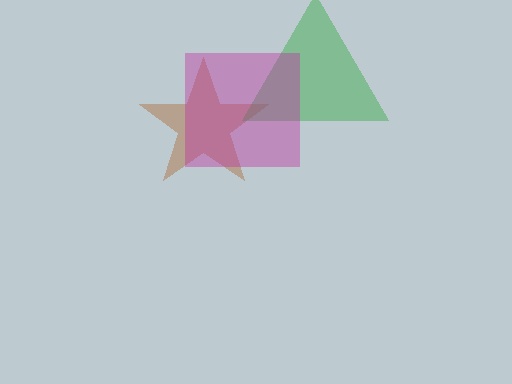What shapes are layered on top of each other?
The layered shapes are: a brown star, a green triangle, a magenta square.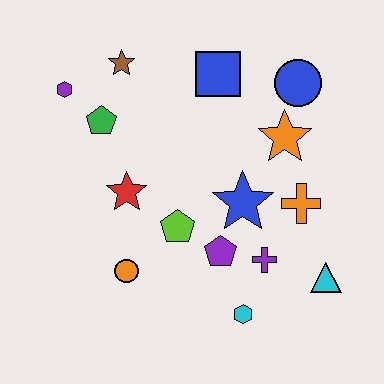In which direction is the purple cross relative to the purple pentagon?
The purple cross is to the right of the purple pentagon.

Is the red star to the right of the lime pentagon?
No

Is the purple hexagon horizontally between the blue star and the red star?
No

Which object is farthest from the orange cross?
The purple hexagon is farthest from the orange cross.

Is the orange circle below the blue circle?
Yes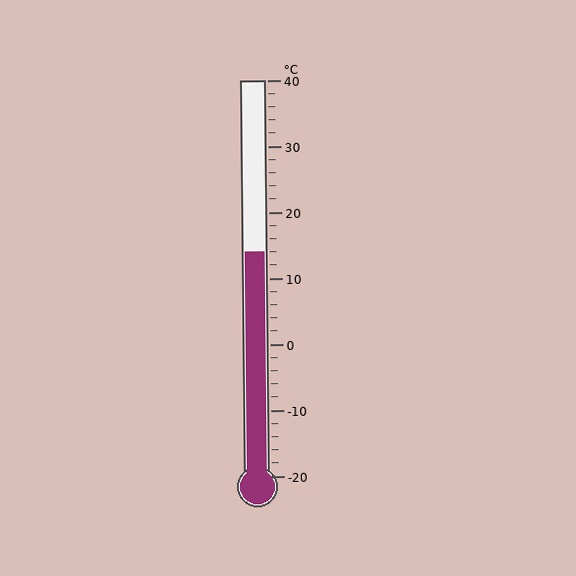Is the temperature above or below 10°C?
The temperature is above 10°C.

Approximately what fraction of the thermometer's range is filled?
The thermometer is filled to approximately 55% of its range.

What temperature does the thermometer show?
The thermometer shows approximately 14°C.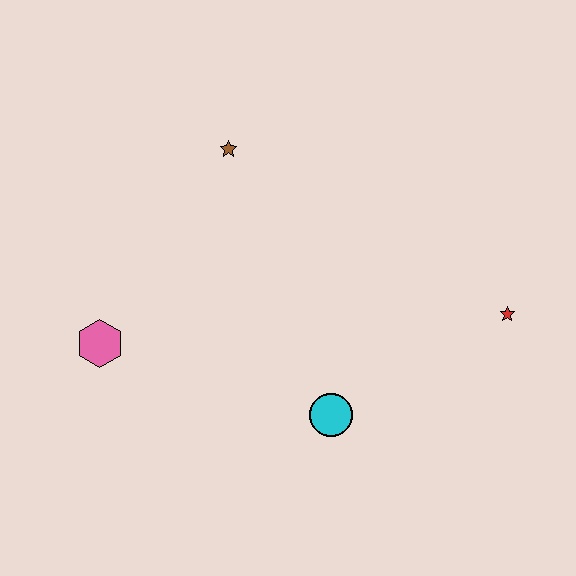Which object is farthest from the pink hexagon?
The red star is farthest from the pink hexagon.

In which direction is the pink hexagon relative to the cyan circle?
The pink hexagon is to the left of the cyan circle.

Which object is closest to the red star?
The cyan circle is closest to the red star.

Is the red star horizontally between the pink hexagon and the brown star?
No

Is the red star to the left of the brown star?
No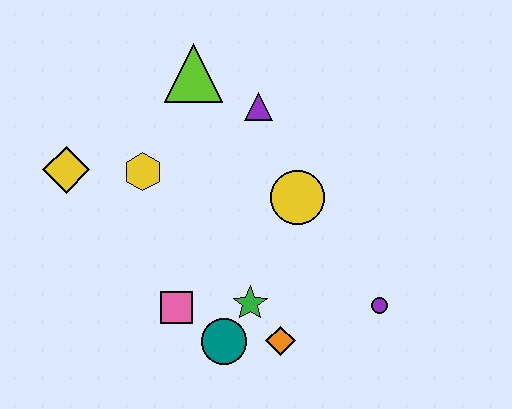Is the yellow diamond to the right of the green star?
No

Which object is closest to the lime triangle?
The purple triangle is closest to the lime triangle.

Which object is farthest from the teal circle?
The lime triangle is farthest from the teal circle.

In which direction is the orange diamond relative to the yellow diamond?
The orange diamond is to the right of the yellow diamond.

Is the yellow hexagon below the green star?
No